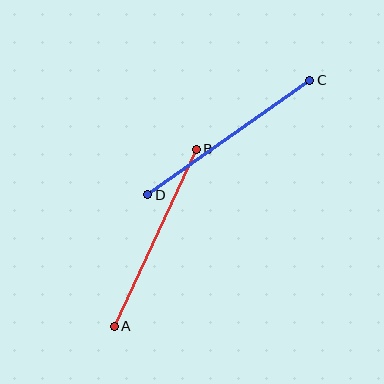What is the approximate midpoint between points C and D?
The midpoint is at approximately (229, 138) pixels.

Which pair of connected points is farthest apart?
Points C and D are farthest apart.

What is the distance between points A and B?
The distance is approximately 195 pixels.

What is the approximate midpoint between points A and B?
The midpoint is at approximately (155, 238) pixels.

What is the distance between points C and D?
The distance is approximately 198 pixels.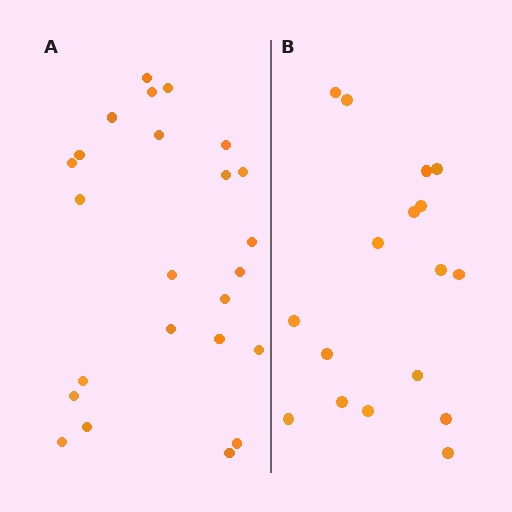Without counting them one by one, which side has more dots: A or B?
Region A (the left region) has more dots.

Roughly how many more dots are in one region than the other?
Region A has roughly 8 or so more dots than region B.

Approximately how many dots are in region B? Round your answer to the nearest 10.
About 20 dots. (The exact count is 17, which rounds to 20.)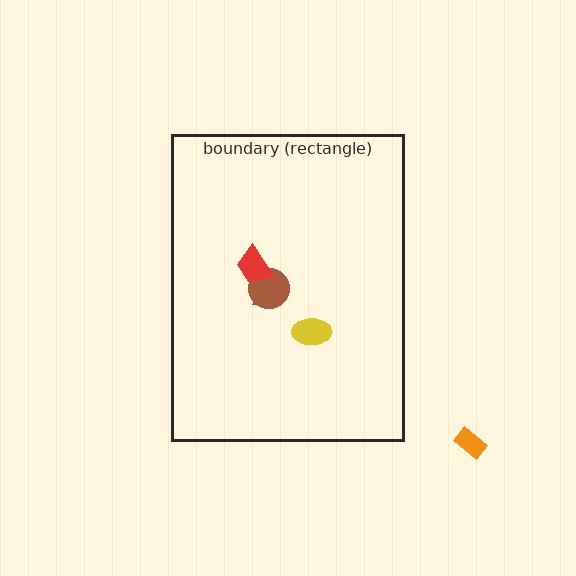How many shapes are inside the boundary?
4 inside, 1 outside.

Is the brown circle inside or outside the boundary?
Inside.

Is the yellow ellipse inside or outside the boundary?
Inside.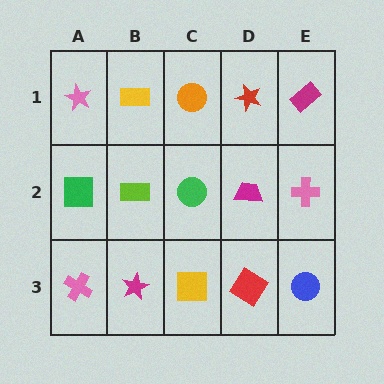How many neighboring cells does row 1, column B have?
3.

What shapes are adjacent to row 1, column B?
A lime rectangle (row 2, column B), a pink star (row 1, column A), an orange circle (row 1, column C).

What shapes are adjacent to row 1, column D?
A magenta trapezoid (row 2, column D), an orange circle (row 1, column C), a magenta rectangle (row 1, column E).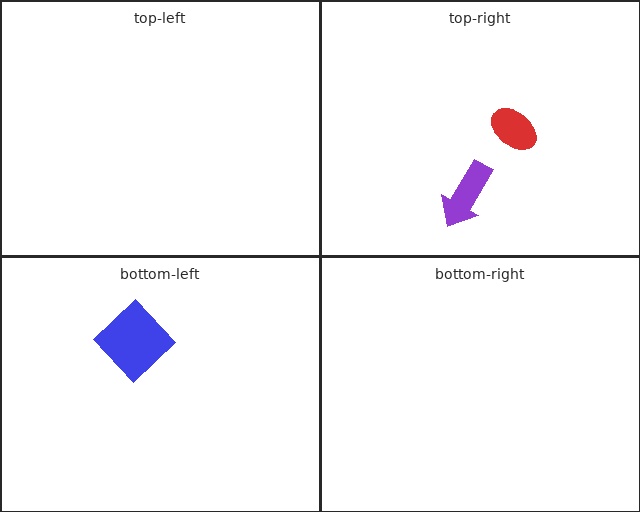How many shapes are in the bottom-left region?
1.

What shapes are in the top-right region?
The red ellipse, the purple arrow.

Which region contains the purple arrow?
The top-right region.